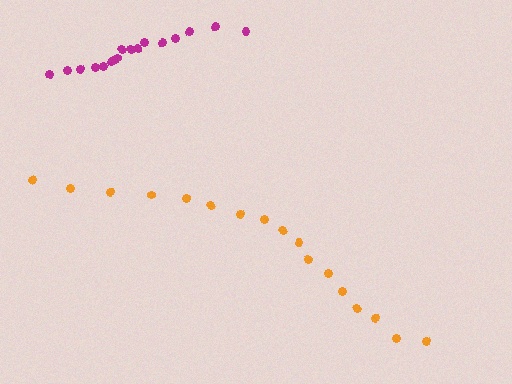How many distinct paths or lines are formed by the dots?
There are 2 distinct paths.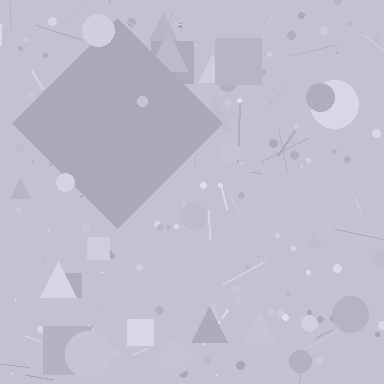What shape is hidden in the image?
A diamond is hidden in the image.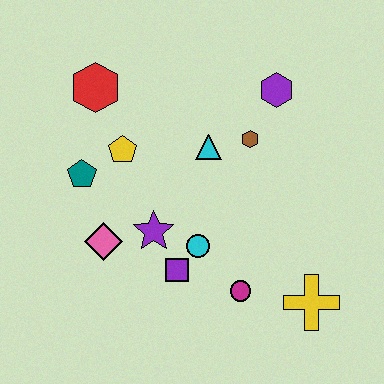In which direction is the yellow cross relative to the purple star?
The yellow cross is to the right of the purple star.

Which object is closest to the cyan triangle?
The brown hexagon is closest to the cyan triangle.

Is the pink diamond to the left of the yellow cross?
Yes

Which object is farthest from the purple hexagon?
The pink diamond is farthest from the purple hexagon.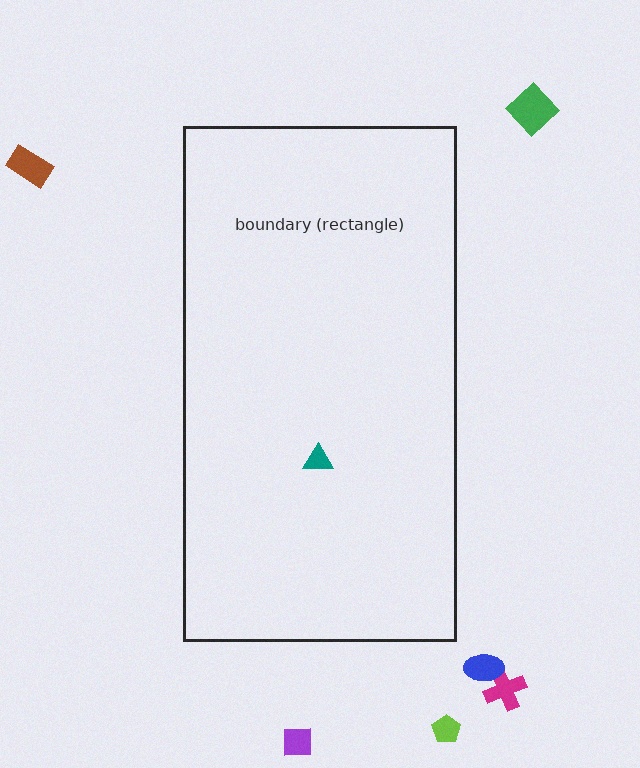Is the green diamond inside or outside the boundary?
Outside.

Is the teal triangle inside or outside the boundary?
Inside.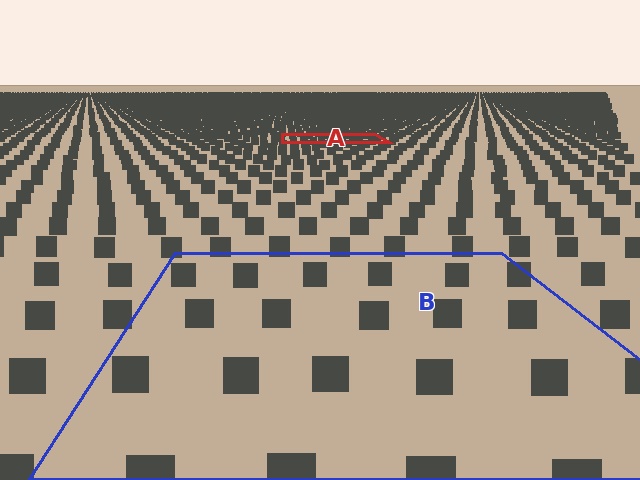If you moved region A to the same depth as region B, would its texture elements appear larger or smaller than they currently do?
They would appear larger. At a closer depth, the same texture elements are projected at a bigger on-screen size.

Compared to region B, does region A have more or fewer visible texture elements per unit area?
Region A has more texture elements per unit area — they are packed more densely because it is farther away.